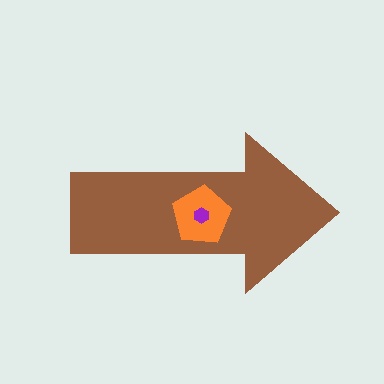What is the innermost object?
The purple hexagon.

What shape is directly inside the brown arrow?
The orange pentagon.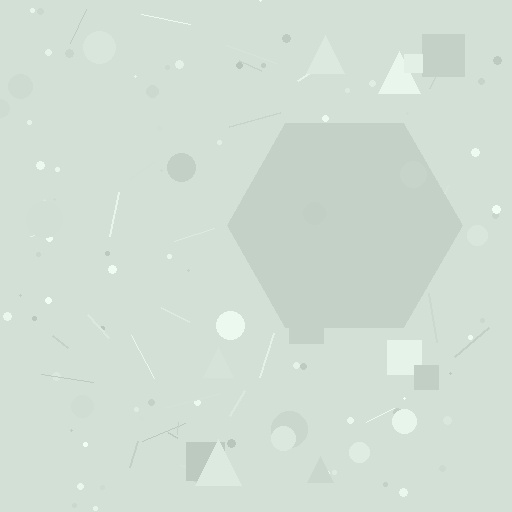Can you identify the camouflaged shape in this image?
The camouflaged shape is a hexagon.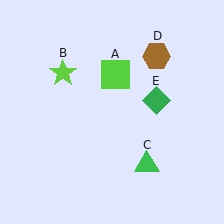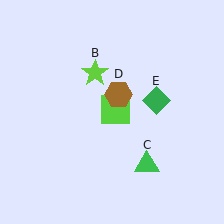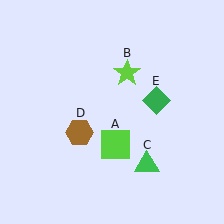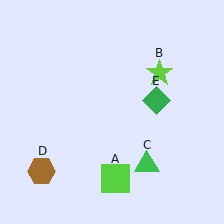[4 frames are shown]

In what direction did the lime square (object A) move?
The lime square (object A) moved down.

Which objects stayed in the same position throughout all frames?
Green triangle (object C) and green diamond (object E) remained stationary.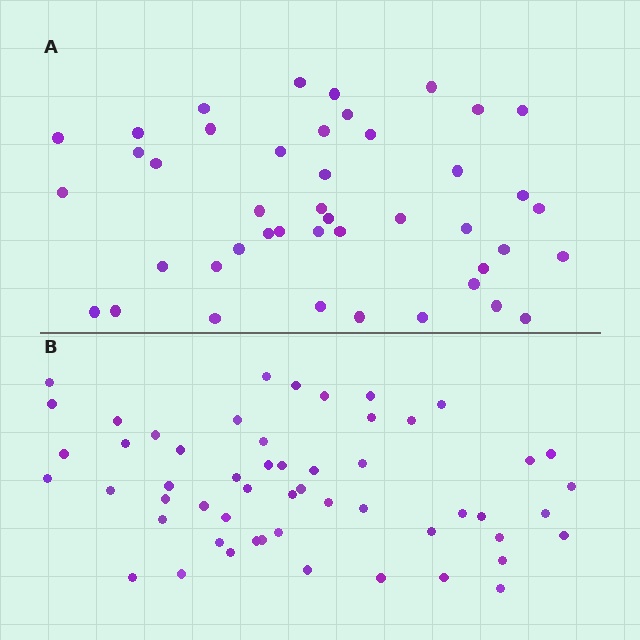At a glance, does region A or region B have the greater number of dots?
Region B (the bottom region) has more dots.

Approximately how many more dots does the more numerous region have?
Region B has roughly 10 or so more dots than region A.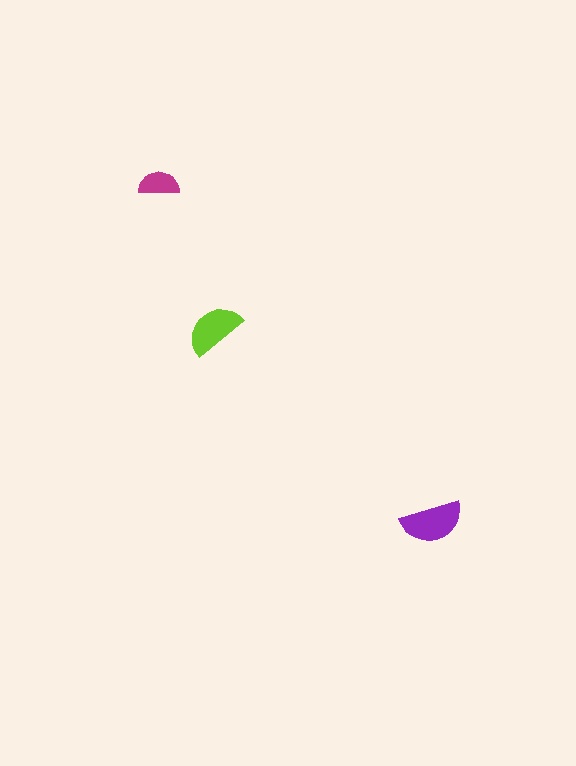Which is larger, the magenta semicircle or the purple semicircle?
The purple one.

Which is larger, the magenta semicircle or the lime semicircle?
The lime one.